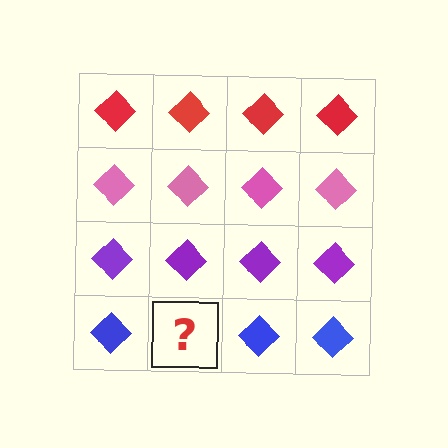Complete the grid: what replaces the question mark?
The question mark should be replaced with a blue diamond.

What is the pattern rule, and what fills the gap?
The rule is that each row has a consistent color. The gap should be filled with a blue diamond.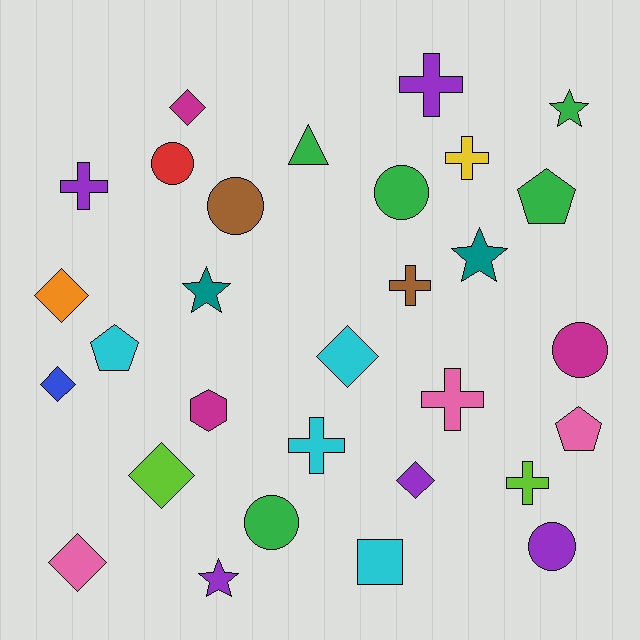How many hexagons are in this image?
There is 1 hexagon.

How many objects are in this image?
There are 30 objects.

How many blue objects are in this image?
There is 1 blue object.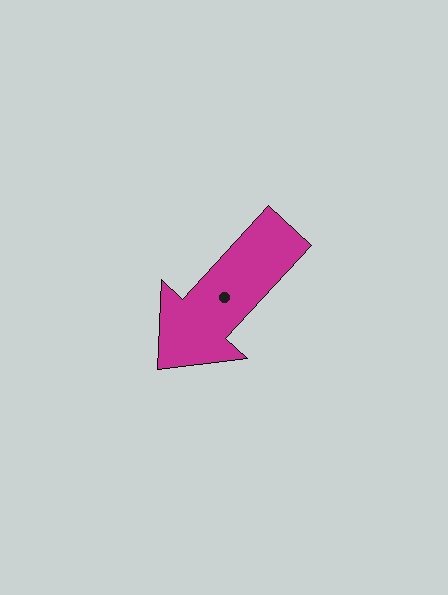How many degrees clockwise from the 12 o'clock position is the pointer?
Approximately 223 degrees.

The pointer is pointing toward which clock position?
Roughly 7 o'clock.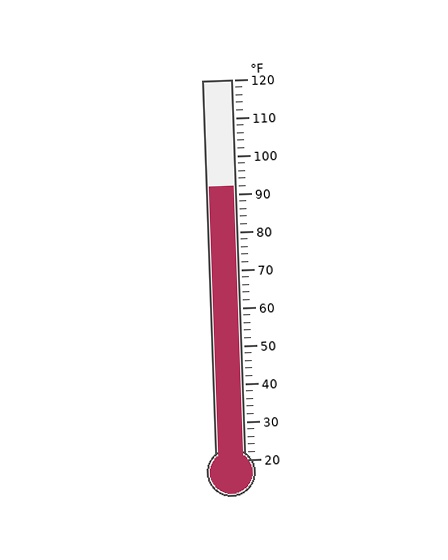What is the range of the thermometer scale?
The thermometer scale ranges from 20°F to 120°F.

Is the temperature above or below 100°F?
The temperature is below 100°F.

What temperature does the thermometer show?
The thermometer shows approximately 92°F.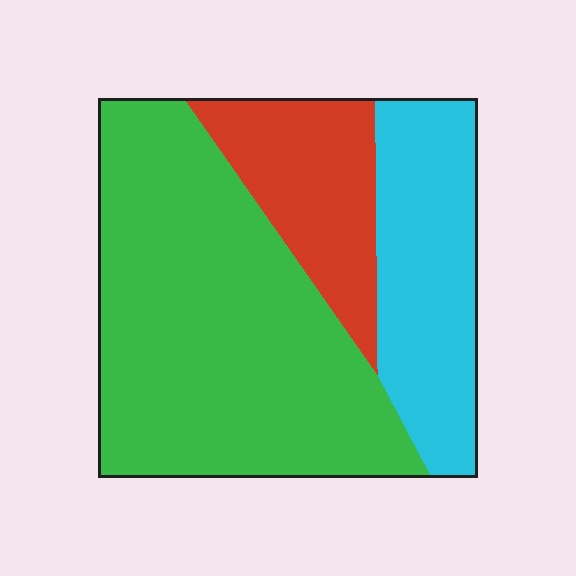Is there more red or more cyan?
Cyan.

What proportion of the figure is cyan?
Cyan covers roughly 25% of the figure.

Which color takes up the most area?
Green, at roughly 55%.